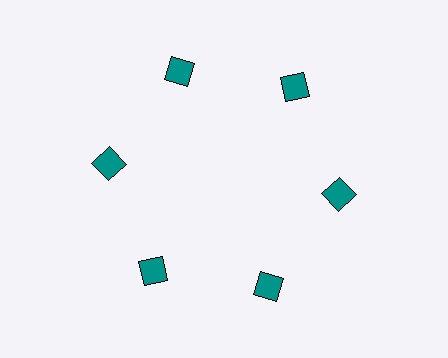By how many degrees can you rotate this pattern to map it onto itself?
The pattern maps onto itself every 60 degrees of rotation.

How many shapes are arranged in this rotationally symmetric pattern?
There are 6 shapes, arranged in 6 groups of 1.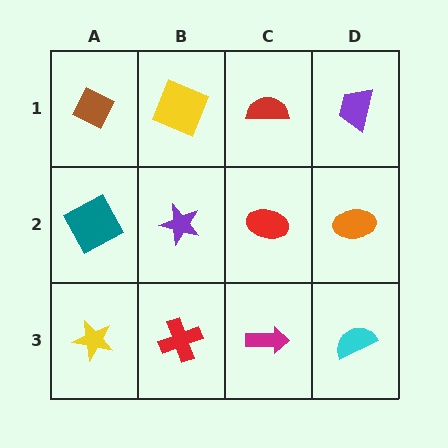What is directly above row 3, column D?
An orange ellipse.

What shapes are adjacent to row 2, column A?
A brown diamond (row 1, column A), a yellow star (row 3, column A), a purple star (row 2, column B).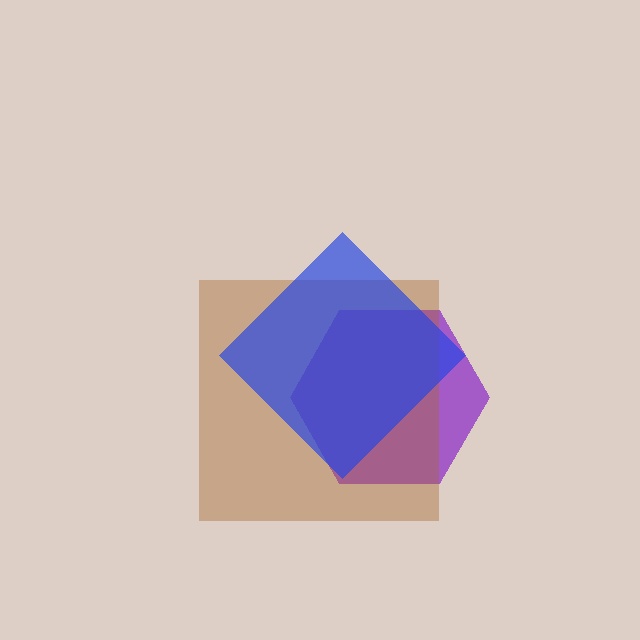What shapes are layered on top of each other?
The layered shapes are: a purple hexagon, a brown square, a blue diamond.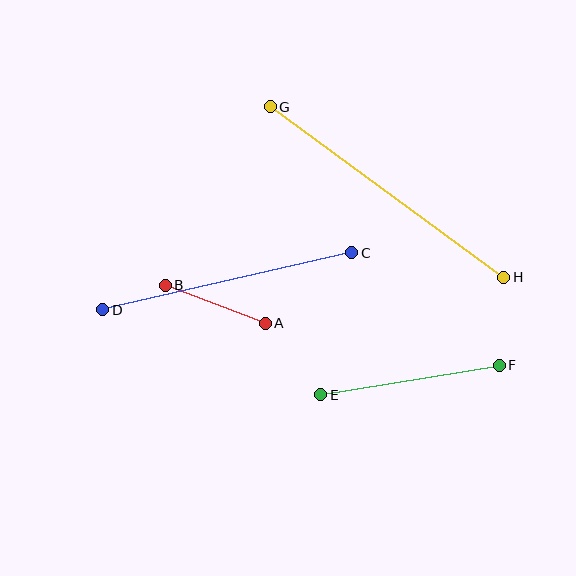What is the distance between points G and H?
The distance is approximately 289 pixels.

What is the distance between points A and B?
The distance is approximately 107 pixels.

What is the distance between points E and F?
The distance is approximately 181 pixels.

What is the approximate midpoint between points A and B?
The midpoint is at approximately (215, 304) pixels.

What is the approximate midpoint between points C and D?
The midpoint is at approximately (227, 281) pixels.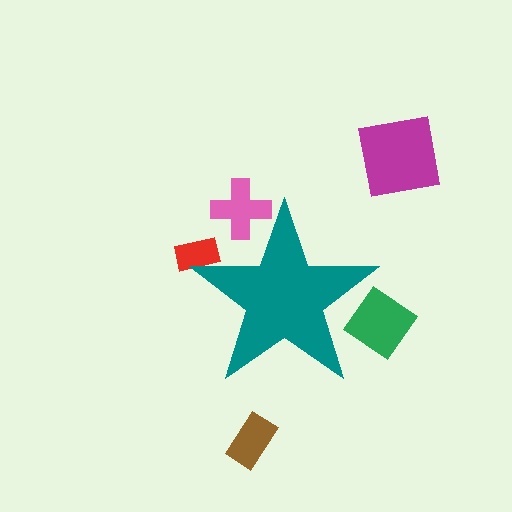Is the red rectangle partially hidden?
Yes, the red rectangle is partially hidden behind the teal star.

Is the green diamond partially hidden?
Yes, the green diamond is partially hidden behind the teal star.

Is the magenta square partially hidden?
No, the magenta square is fully visible.